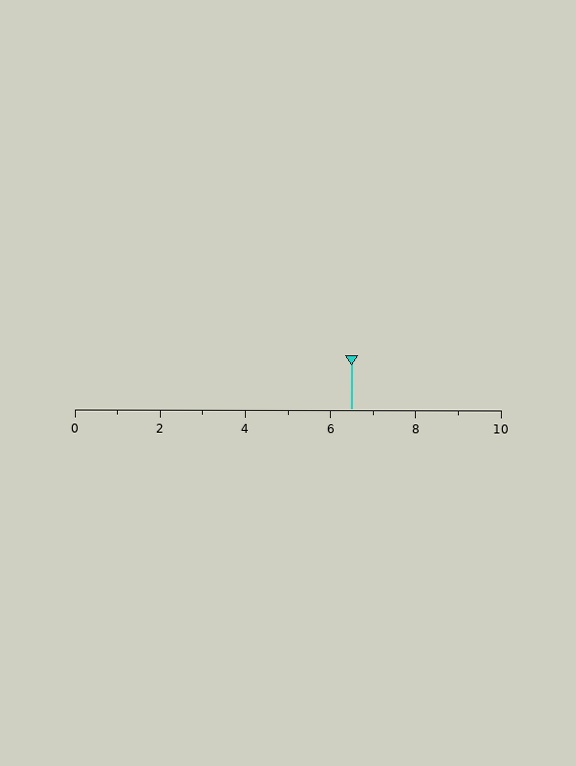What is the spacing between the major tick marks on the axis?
The major ticks are spaced 2 apart.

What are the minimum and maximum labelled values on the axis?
The axis runs from 0 to 10.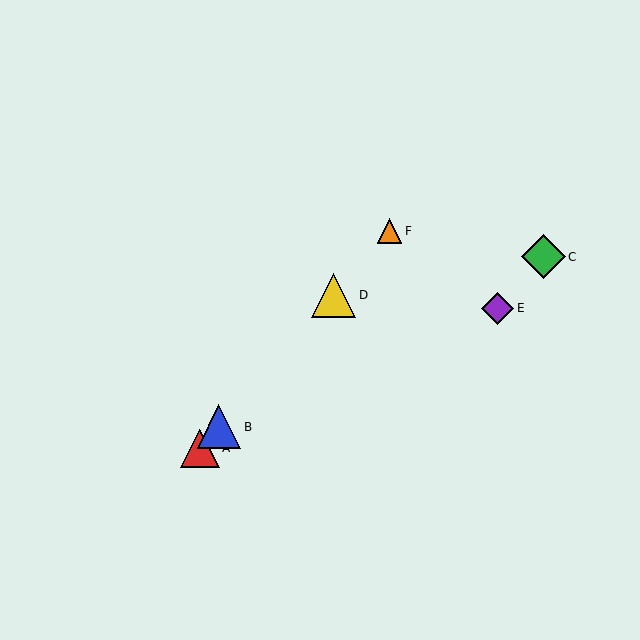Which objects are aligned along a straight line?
Objects A, B, D, F are aligned along a straight line.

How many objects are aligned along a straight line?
4 objects (A, B, D, F) are aligned along a straight line.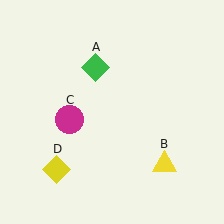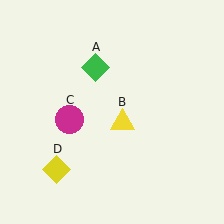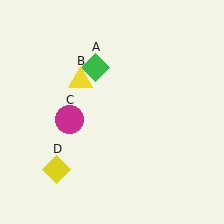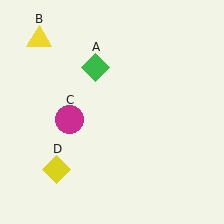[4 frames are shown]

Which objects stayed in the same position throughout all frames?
Green diamond (object A) and magenta circle (object C) and yellow diamond (object D) remained stationary.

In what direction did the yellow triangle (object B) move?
The yellow triangle (object B) moved up and to the left.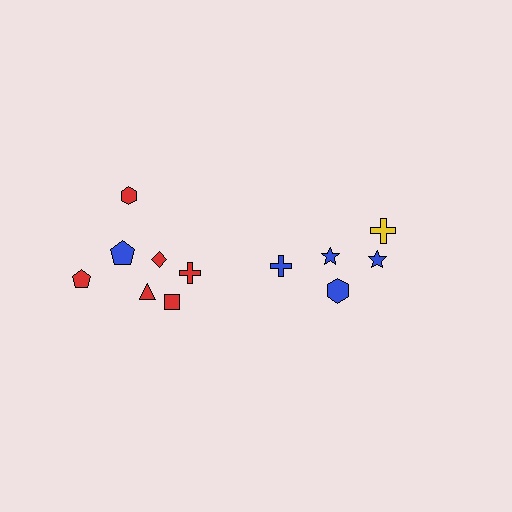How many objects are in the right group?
There are 5 objects.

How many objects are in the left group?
There are 7 objects.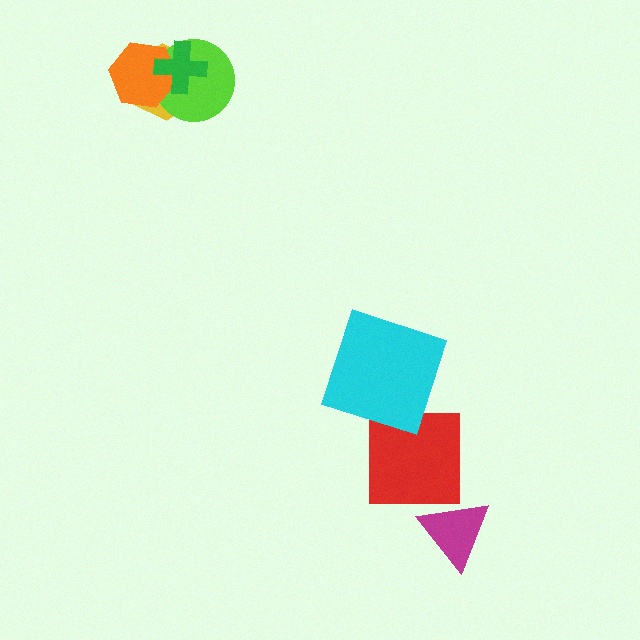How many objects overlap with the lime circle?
3 objects overlap with the lime circle.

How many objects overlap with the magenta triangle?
0 objects overlap with the magenta triangle.